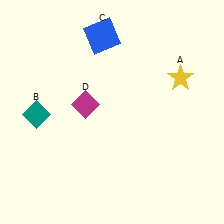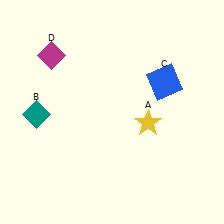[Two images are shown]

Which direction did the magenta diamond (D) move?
The magenta diamond (D) moved up.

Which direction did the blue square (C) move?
The blue square (C) moved right.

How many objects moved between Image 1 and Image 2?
3 objects moved between the two images.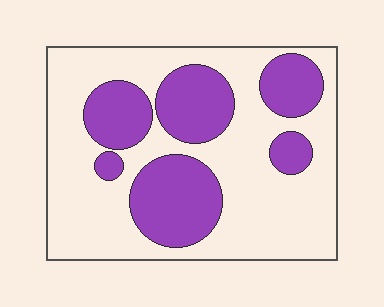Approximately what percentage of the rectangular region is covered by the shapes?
Approximately 35%.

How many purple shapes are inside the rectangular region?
6.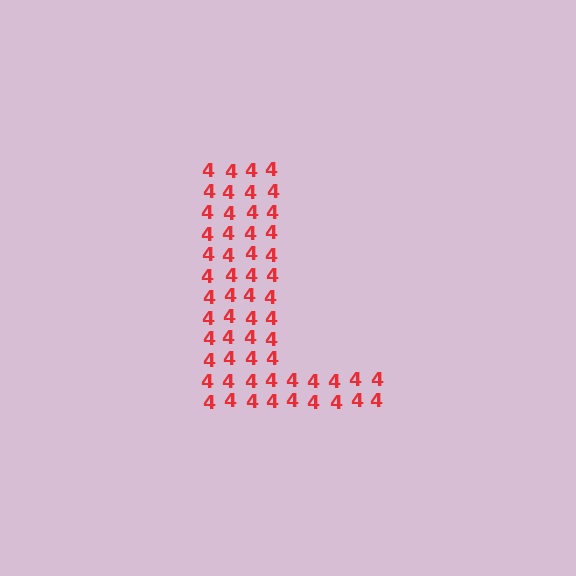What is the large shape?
The large shape is the letter L.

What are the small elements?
The small elements are digit 4's.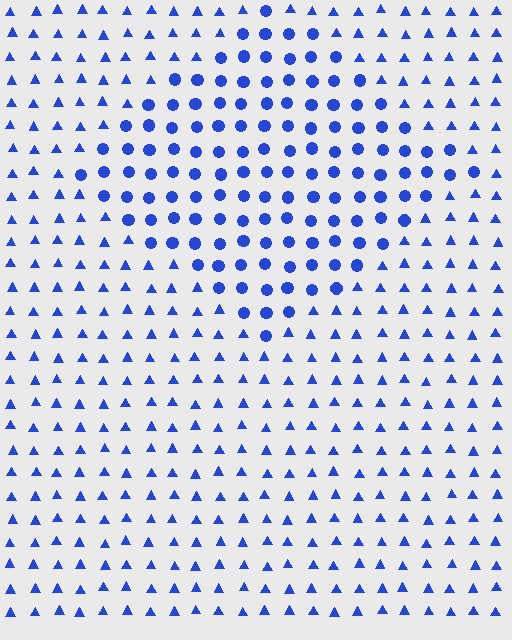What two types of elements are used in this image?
The image uses circles inside the diamond region and triangles outside it.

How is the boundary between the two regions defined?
The boundary is defined by a change in element shape: circles inside vs. triangles outside. All elements share the same color and spacing.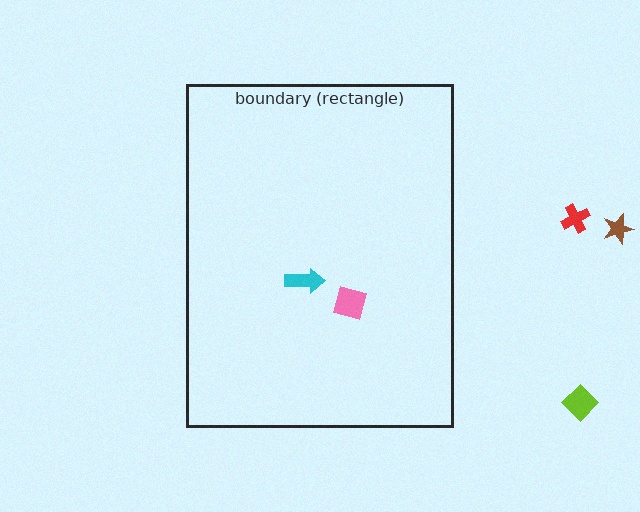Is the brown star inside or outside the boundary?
Outside.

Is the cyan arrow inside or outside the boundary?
Inside.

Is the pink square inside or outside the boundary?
Inside.